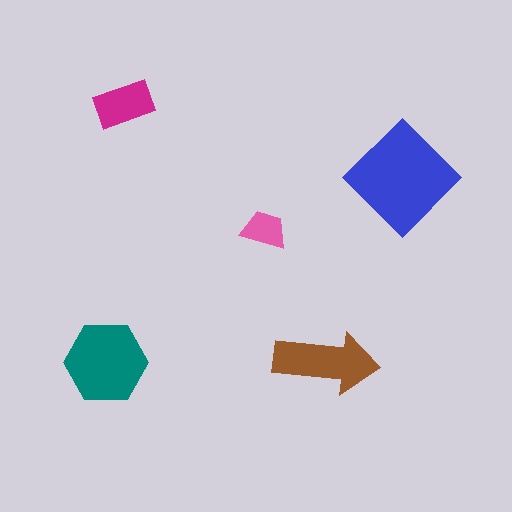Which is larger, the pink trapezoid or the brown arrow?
The brown arrow.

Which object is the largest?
The blue diamond.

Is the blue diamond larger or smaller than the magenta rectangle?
Larger.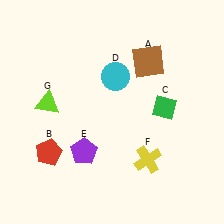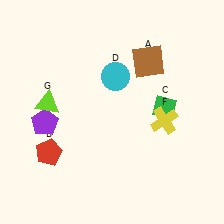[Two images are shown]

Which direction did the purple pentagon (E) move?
The purple pentagon (E) moved left.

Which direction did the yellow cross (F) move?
The yellow cross (F) moved up.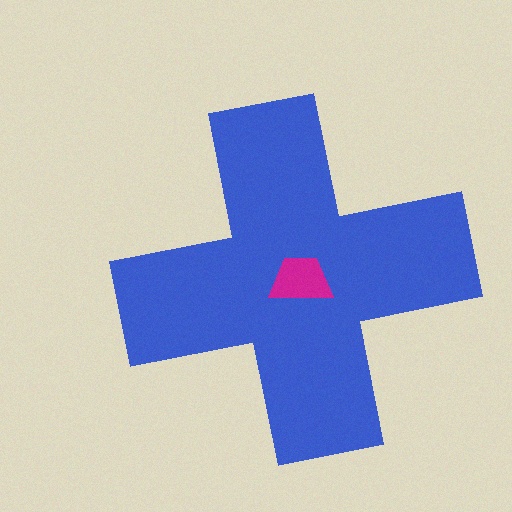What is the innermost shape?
The magenta trapezoid.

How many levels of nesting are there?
2.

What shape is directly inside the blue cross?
The magenta trapezoid.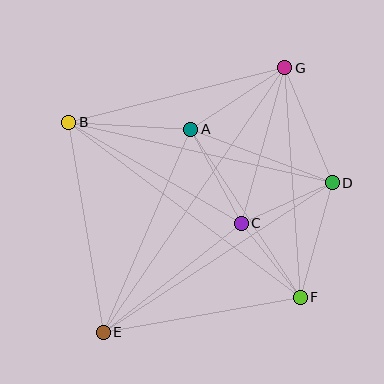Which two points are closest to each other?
Points C and F are closest to each other.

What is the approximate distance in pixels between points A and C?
The distance between A and C is approximately 107 pixels.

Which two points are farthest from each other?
Points E and G are farthest from each other.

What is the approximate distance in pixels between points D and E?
The distance between D and E is approximately 273 pixels.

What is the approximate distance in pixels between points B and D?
The distance between B and D is approximately 270 pixels.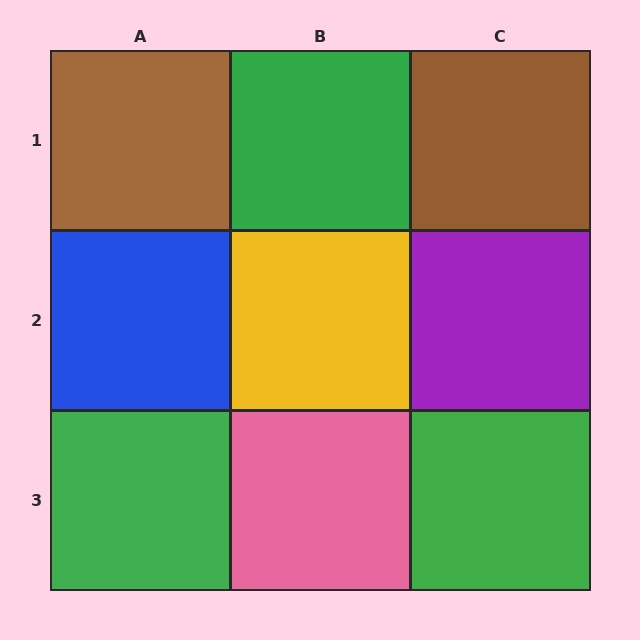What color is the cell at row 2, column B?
Yellow.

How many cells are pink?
1 cell is pink.